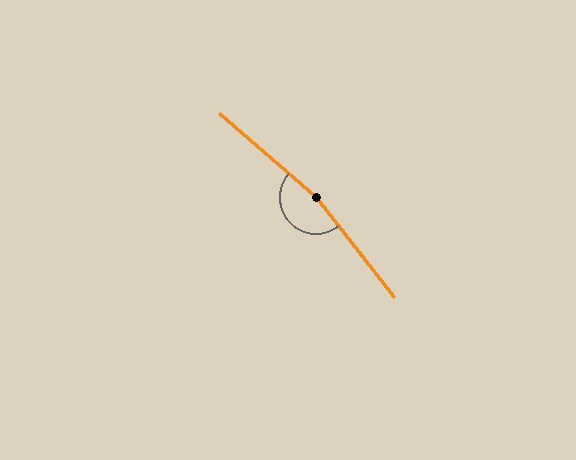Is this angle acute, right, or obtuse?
It is obtuse.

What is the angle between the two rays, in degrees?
Approximately 169 degrees.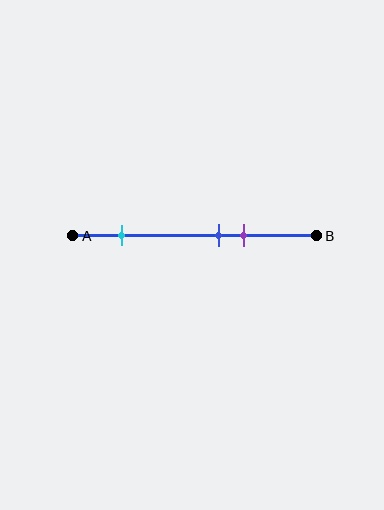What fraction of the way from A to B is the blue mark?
The blue mark is approximately 60% (0.6) of the way from A to B.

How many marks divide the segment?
There are 3 marks dividing the segment.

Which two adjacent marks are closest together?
The blue and purple marks are the closest adjacent pair.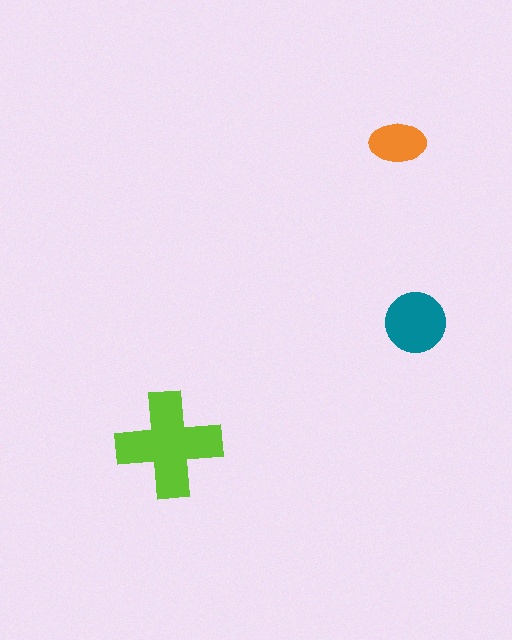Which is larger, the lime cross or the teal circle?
The lime cross.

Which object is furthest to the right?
The teal circle is rightmost.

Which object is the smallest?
The orange ellipse.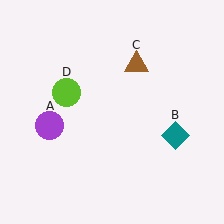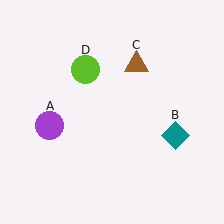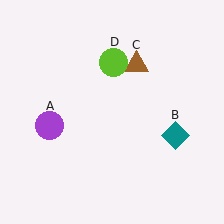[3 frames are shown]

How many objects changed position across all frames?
1 object changed position: lime circle (object D).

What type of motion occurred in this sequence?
The lime circle (object D) rotated clockwise around the center of the scene.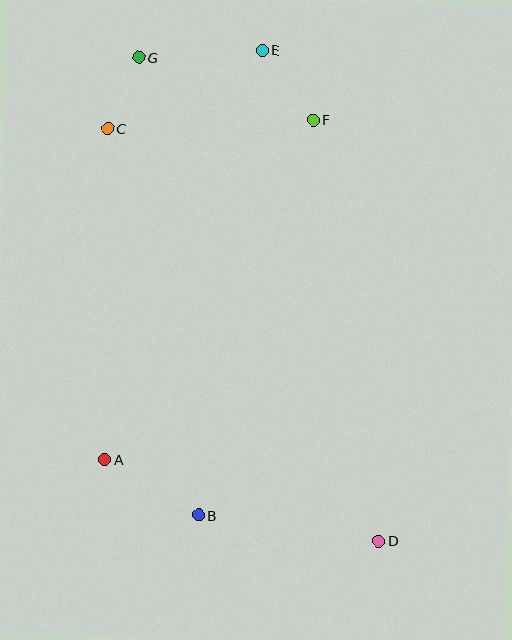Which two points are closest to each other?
Points C and G are closest to each other.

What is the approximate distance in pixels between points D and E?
The distance between D and E is approximately 504 pixels.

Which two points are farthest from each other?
Points D and G are farthest from each other.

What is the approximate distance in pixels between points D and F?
The distance between D and F is approximately 426 pixels.